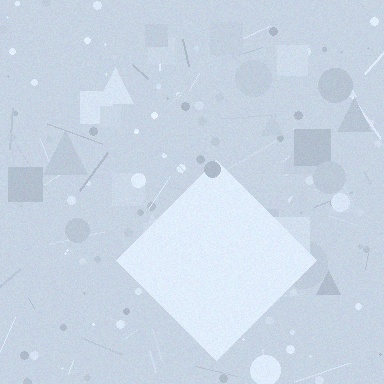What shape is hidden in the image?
A diamond is hidden in the image.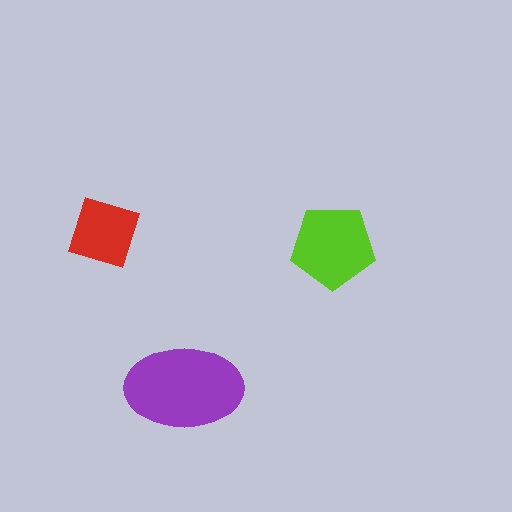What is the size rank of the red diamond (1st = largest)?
3rd.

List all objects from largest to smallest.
The purple ellipse, the lime pentagon, the red diamond.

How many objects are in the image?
There are 3 objects in the image.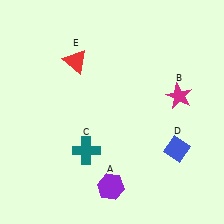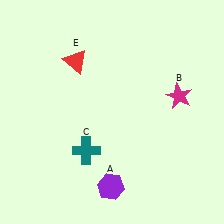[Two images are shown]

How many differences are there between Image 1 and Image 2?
There is 1 difference between the two images.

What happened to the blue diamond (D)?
The blue diamond (D) was removed in Image 2. It was in the bottom-right area of Image 1.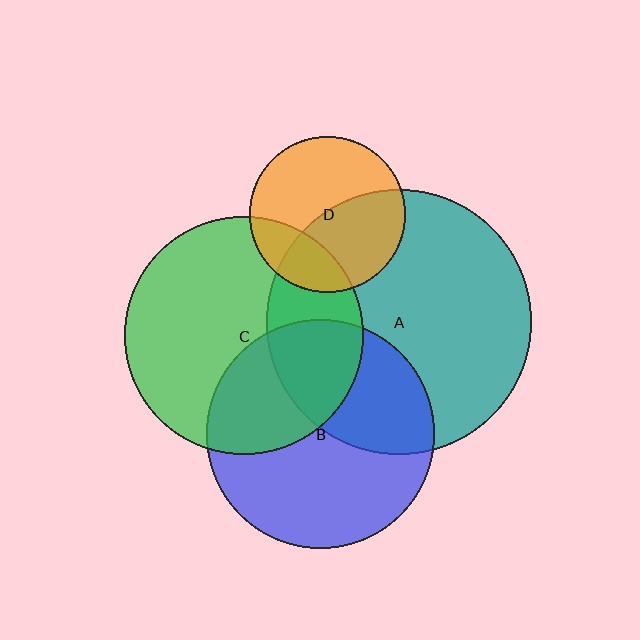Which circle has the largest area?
Circle A (teal).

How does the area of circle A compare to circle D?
Approximately 2.9 times.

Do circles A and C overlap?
Yes.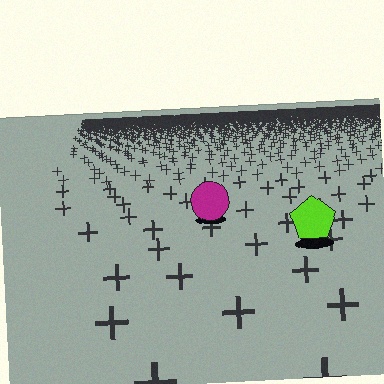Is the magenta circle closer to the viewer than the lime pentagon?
No. The lime pentagon is closer — you can tell from the texture gradient: the ground texture is coarser near it.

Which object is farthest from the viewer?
The magenta circle is farthest from the viewer. It appears smaller and the ground texture around it is denser.